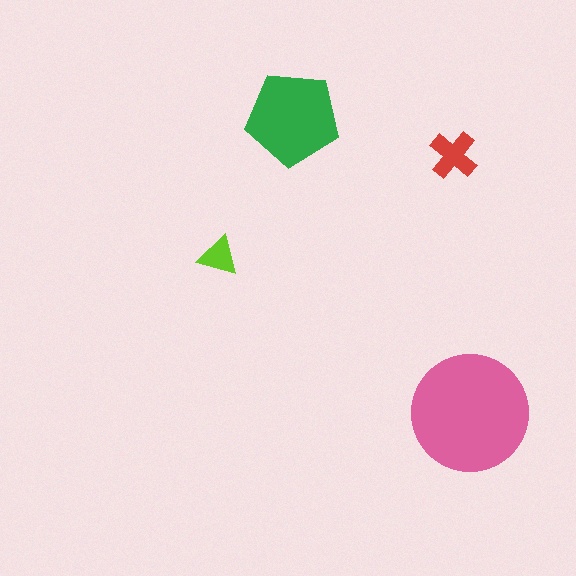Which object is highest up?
The green pentagon is topmost.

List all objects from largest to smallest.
The pink circle, the green pentagon, the red cross, the lime triangle.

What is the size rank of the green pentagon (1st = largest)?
2nd.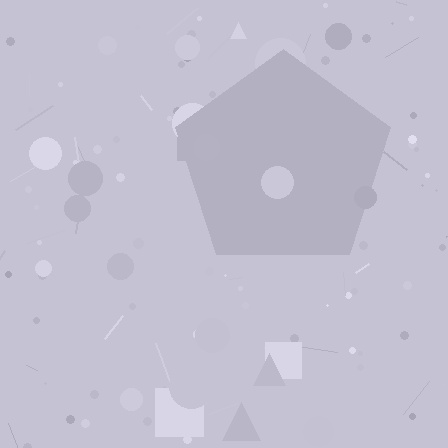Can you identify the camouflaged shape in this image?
The camouflaged shape is a pentagon.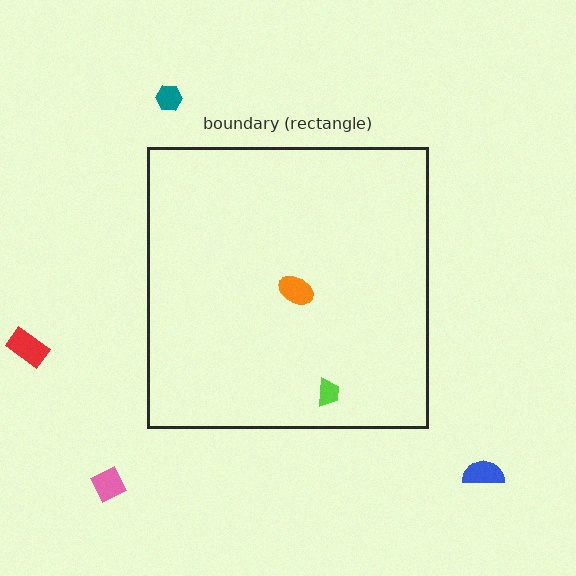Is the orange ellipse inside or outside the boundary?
Inside.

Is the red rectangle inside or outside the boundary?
Outside.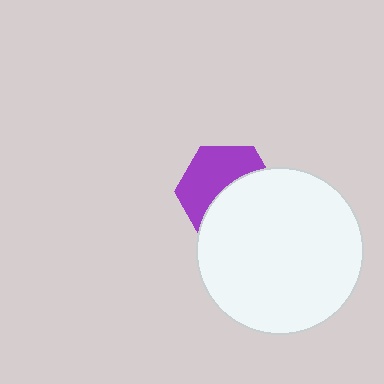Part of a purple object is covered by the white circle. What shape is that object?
It is a hexagon.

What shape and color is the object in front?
The object in front is a white circle.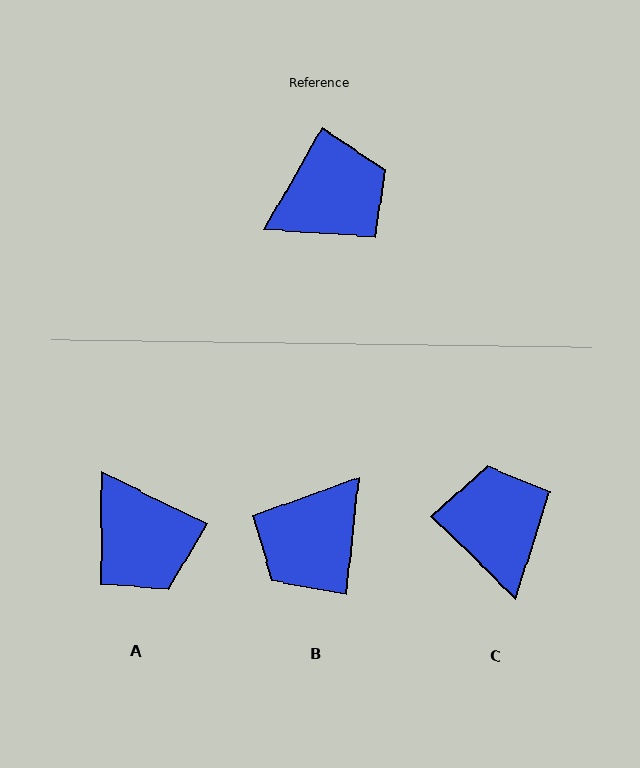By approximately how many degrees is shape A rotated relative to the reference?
Approximately 87 degrees clockwise.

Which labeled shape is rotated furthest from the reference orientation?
B, about 156 degrees away.